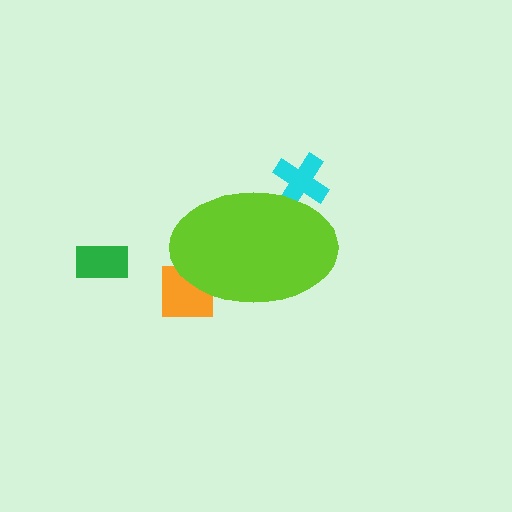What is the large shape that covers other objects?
A lime ellipse.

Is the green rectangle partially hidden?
No, the green rectangle is fully visible.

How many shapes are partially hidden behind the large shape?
2 shapes are partially hidden.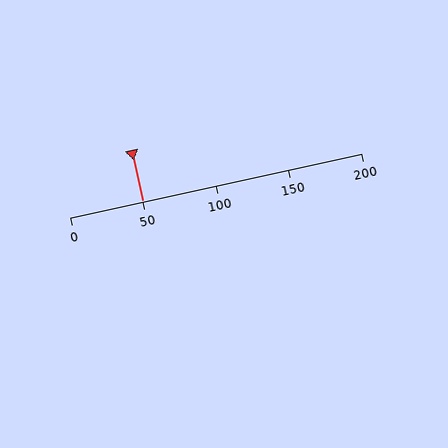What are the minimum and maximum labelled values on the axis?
The axis runs from 0 to 200.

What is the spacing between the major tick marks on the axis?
The major ticks are spaced 50 apart.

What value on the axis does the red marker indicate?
The marker indicates approximately 50.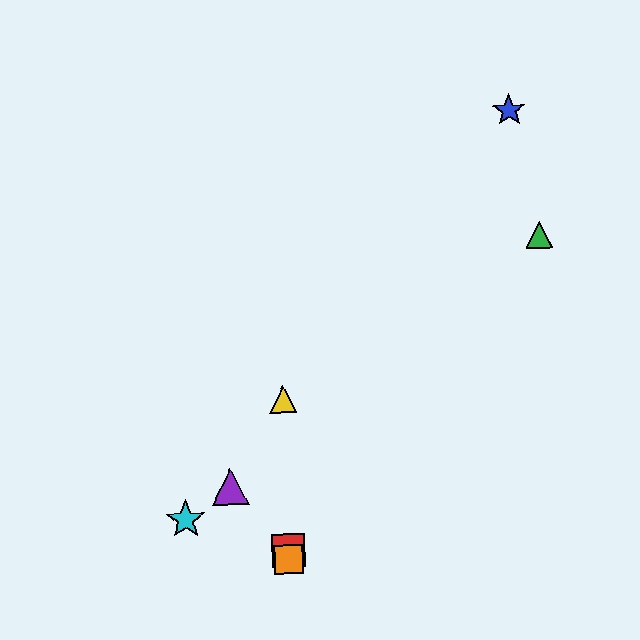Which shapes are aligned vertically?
The red square, the yellow triangle, the orange square are aligned vertically.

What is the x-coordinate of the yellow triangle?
The yellow triangle is at x≈283.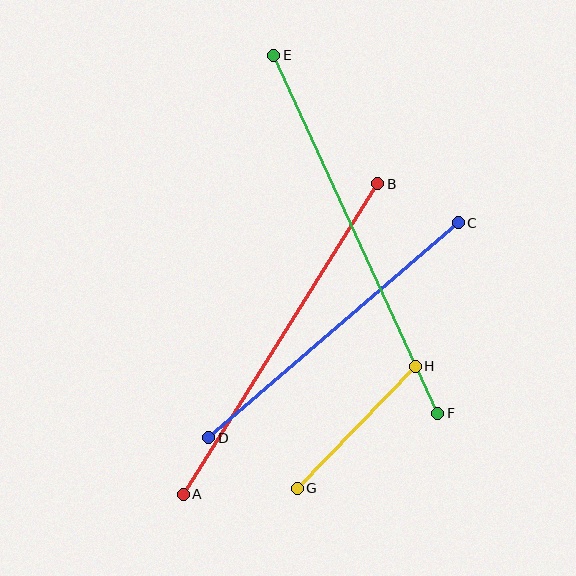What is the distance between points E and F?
The distance is approximately 394 pixels.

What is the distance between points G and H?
The distance is approximately 170 pixels.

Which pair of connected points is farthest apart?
Points E and F are farthest apart.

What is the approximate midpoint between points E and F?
The midpoint is at approximately (356, 234) pixels.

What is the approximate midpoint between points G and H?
The midpoint is at approximately (356, 427) pixels.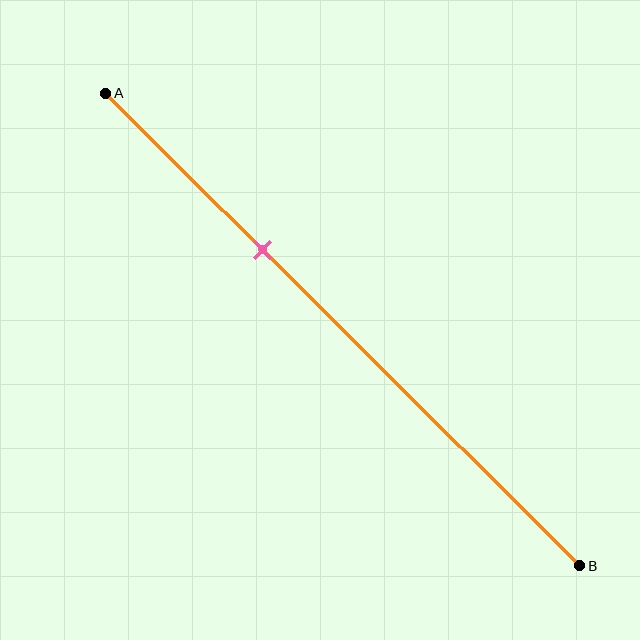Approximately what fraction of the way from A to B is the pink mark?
The pink mark is approximately 35% of the way from A to B.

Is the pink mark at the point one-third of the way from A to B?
Yes, the mark is approximately at the one-third point.